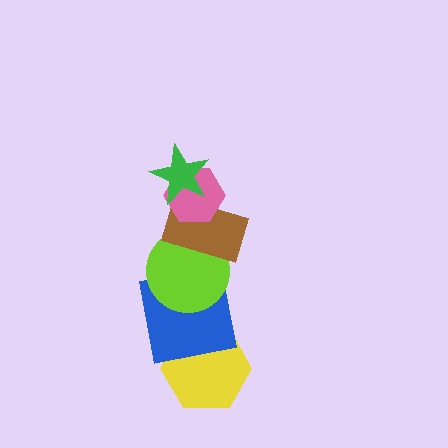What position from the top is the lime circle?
The lime circle is 4th from the top.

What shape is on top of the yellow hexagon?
The blue square is on top of the yellow hexagon.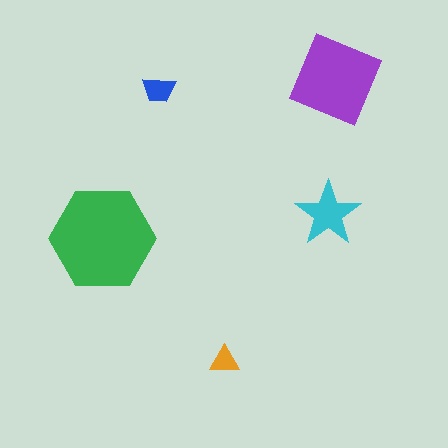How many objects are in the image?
There are 5 objects in the image.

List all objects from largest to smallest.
The green hexagon, the purple square, the cyan star, the blue trapezoid, the orange triangle.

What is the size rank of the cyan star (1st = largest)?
3rd.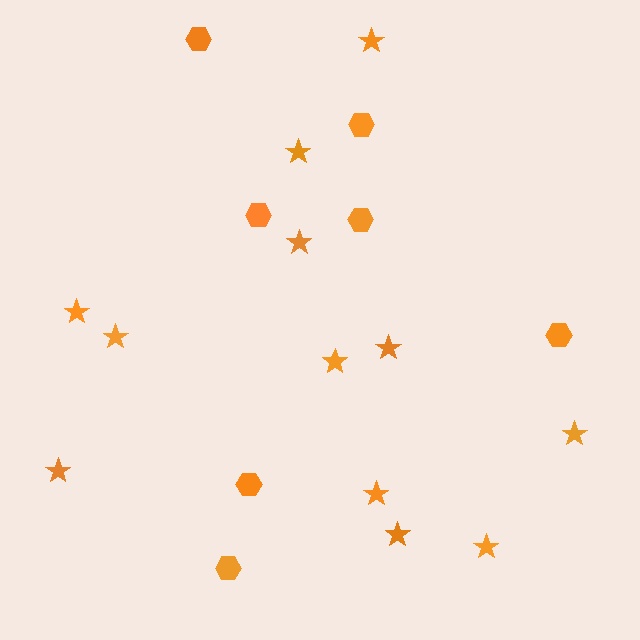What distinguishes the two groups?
There are 2 groups: one group of stars (12) and one group of hexagons (7).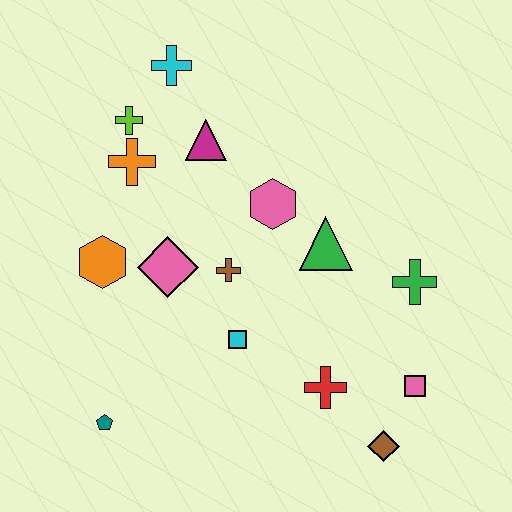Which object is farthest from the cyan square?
The cyan cross is farthest from the cyan square.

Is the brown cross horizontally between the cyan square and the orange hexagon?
Yes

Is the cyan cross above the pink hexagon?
Yes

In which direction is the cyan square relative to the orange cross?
The cyan square is below the orange cross.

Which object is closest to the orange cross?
The lime cross is closest to the orange cross.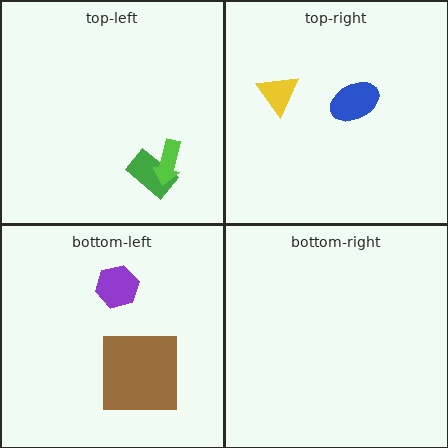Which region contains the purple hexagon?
The bottom-left region.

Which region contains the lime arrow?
The top-left region.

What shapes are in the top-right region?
The blue ellipse, the yellow triangle.